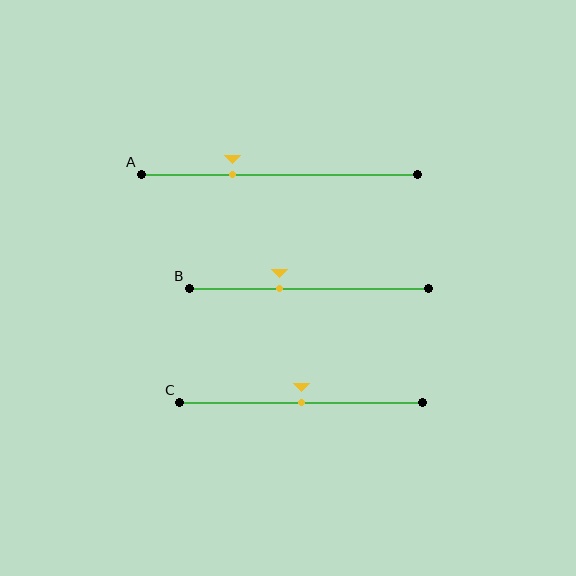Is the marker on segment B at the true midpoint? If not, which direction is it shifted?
No, the marker on segment B is shifted to the left by about 12% of the segment length.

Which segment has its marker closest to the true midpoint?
Segment C has its marker closest to the true midpoint.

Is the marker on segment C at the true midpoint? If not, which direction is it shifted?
Yes, the marker on segment C is at the true midpoint.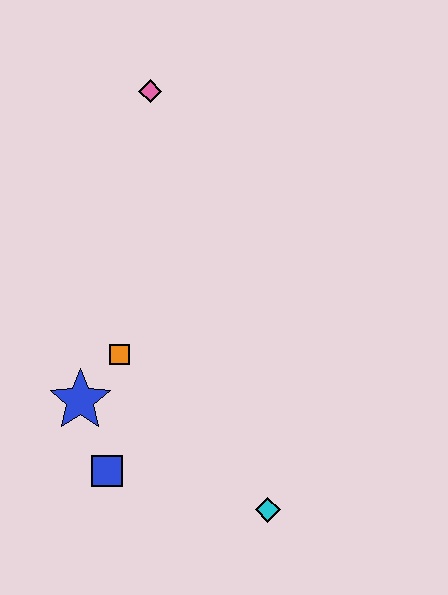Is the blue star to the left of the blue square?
Yes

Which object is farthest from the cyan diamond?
The pink diamond is farthest from the cyan diamond.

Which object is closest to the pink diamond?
The orange square is closest to the pink diamond.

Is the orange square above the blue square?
Yes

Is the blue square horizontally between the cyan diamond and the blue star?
Yes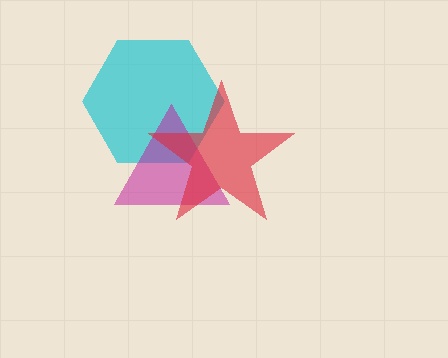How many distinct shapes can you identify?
There are 3 distinct shapes: a cyan hexagon, a magenta triangle, a red star.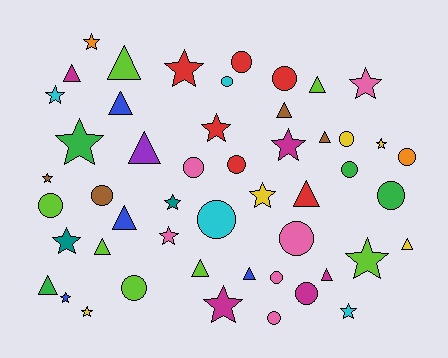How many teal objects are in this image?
There are 2 teal objects.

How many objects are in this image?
There are 50 objects.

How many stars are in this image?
There are 18 stars.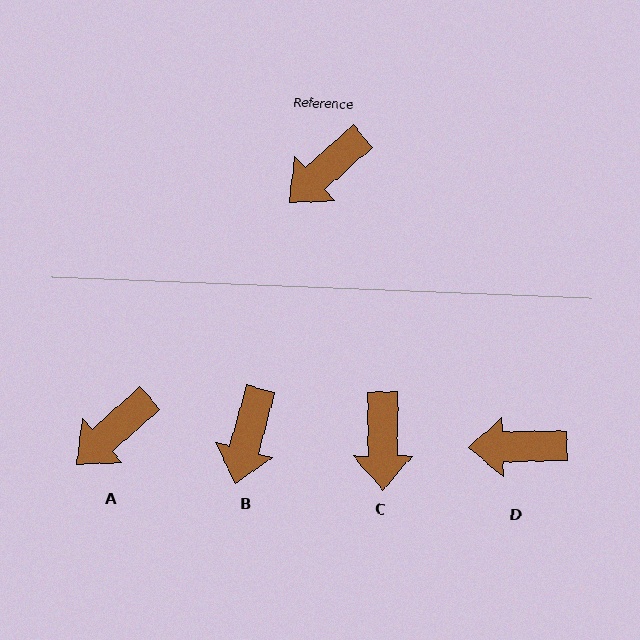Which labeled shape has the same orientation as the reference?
A.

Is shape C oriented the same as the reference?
No, it is off by about 48 degrees.